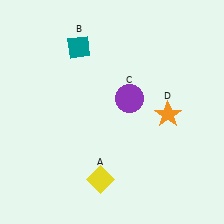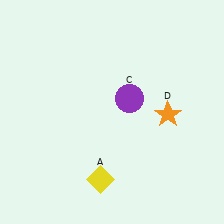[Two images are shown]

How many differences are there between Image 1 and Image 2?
There is 1 difference between the two images.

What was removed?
The teal diamond (B) was removed in Image 2.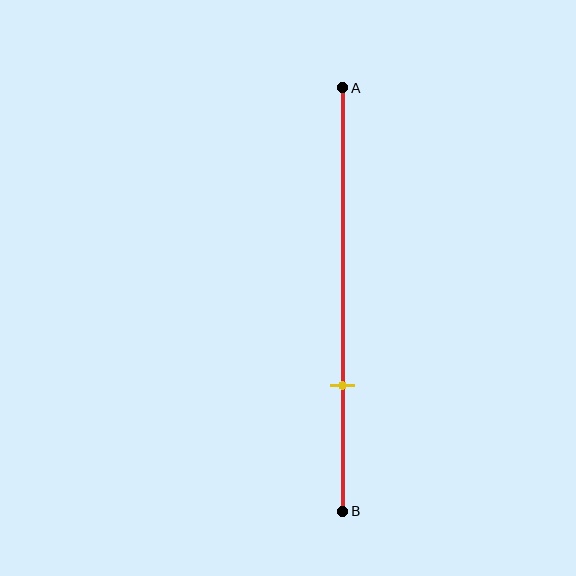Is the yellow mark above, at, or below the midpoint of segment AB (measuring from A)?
The yellow mark is below the midpoint of segment AB.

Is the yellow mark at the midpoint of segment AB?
No, the mark is at about 70% from A, not at the 50% midpoint.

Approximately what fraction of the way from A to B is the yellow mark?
The yellow mark is approximately 70% of the way from A to B.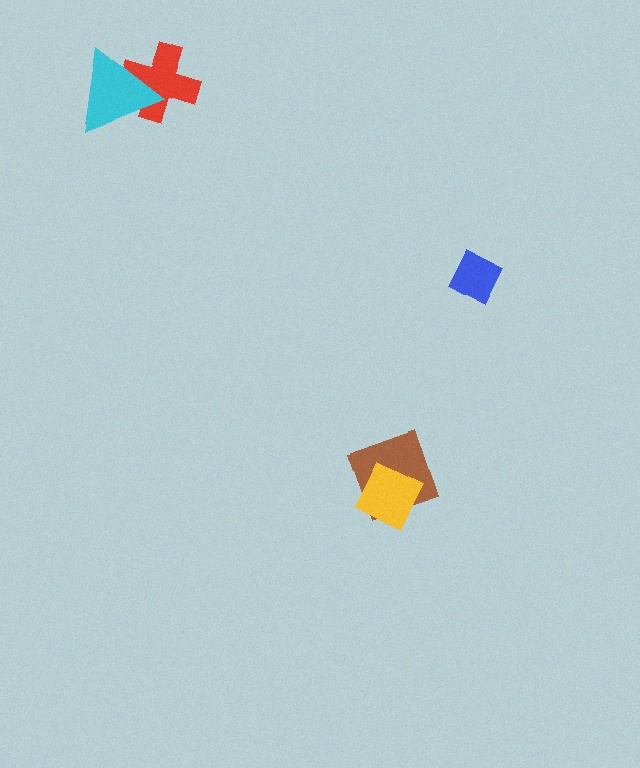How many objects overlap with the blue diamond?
0 objects overlap with the blue diamond.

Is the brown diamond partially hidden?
Yes, it is partially covered by another shape.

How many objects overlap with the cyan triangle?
1 object overlaps with the cyan triangle.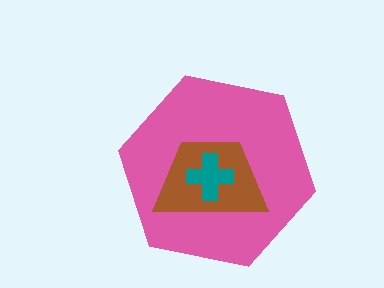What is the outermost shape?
The pink hexagon.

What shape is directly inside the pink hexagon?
The brown trapezoid.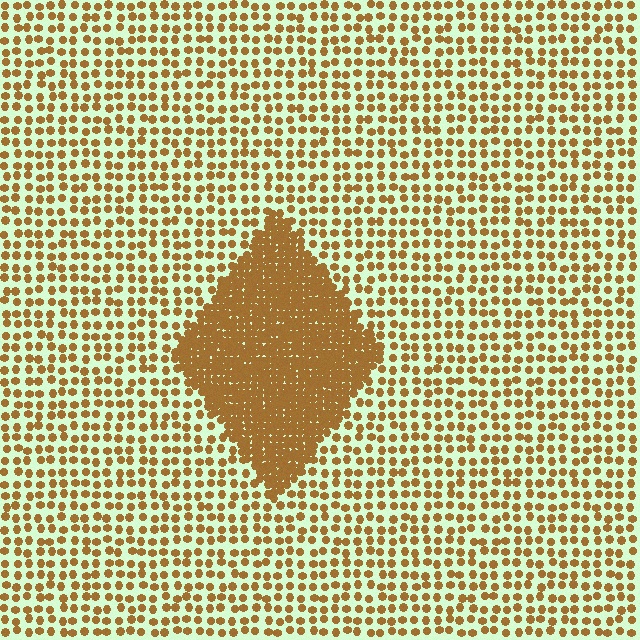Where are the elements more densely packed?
The elements are more densely packed inside the diamond boundary.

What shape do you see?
I see a diamond.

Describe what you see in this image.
The image contains small brown elements arranged at two different densities. A diamond-shaped region is visible where the elements are more densely packed than the surrounding area.